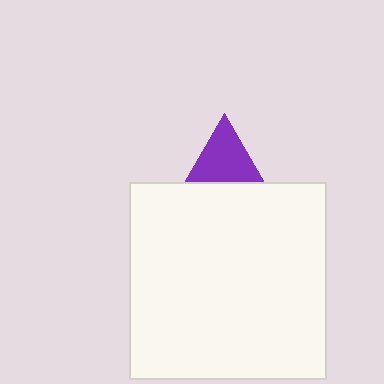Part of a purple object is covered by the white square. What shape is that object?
It is a triangle.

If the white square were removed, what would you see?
You would see the complete purple triangle.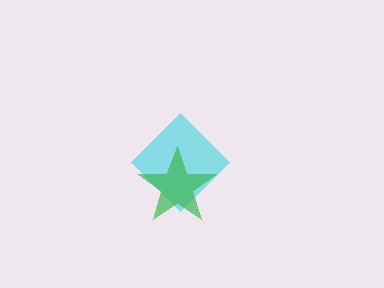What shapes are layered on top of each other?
The layered shapes are: a cyan diamond, a green star.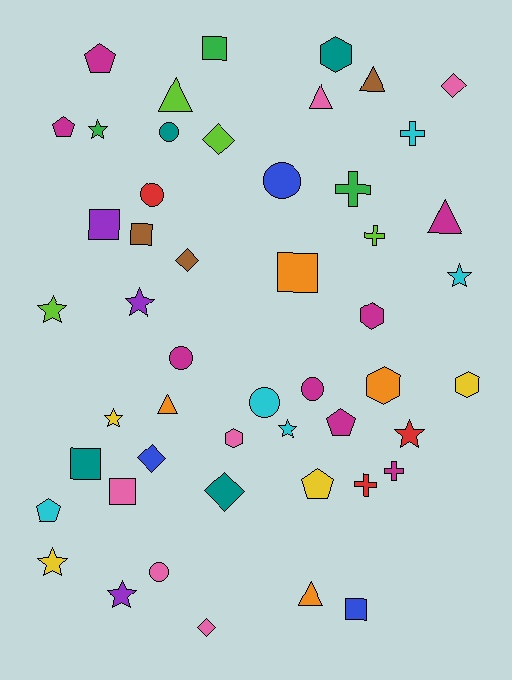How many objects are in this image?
There are 50 objects.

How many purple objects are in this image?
There are 3 purple objects.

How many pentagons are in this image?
There are 5 pentagons.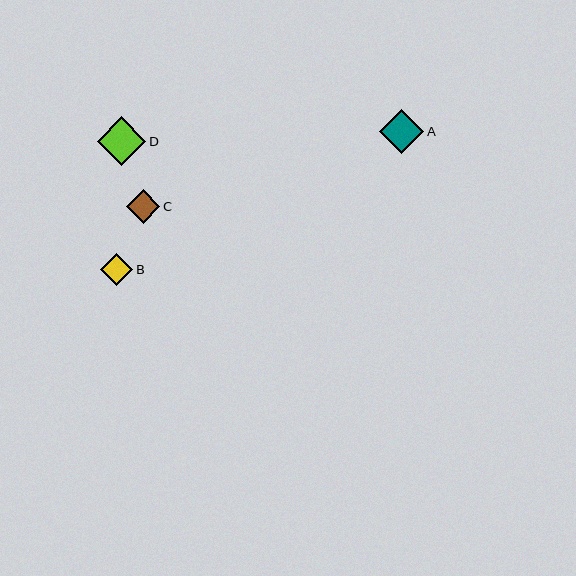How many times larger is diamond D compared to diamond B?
Diamond D is approximately 1.5 times the size of diamond B.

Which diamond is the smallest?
Diamond B is the smallest with a size of approximately 32 pixels.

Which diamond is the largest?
Diamond D is the largest with a size of approximately 48 pixels.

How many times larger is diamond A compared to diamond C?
Diamond A is approximately 1.3 times the size of diamond C.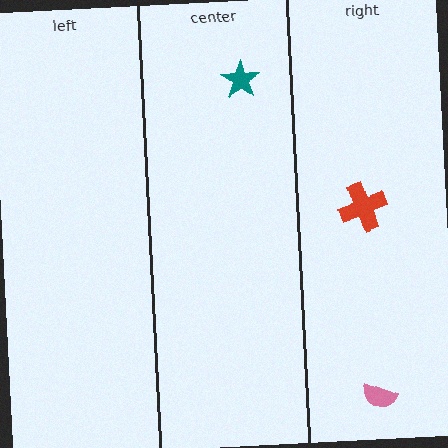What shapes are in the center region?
The teal star.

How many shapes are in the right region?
2.